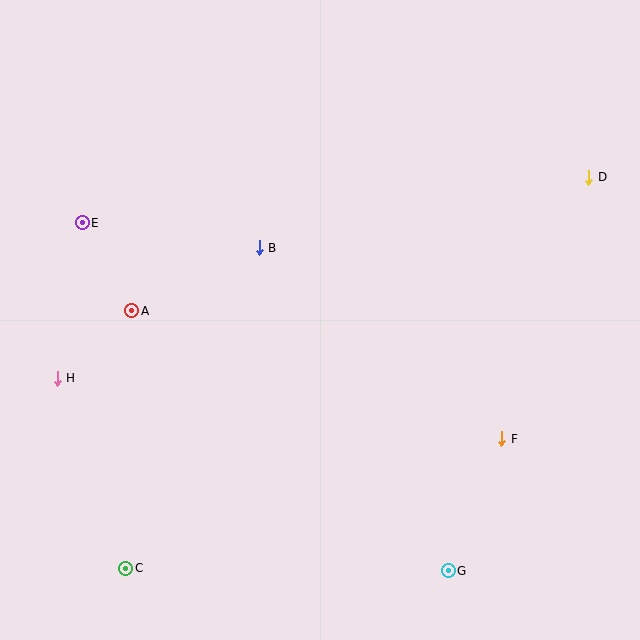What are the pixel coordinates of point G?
Point G is at (448, 571).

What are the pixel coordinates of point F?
Point F is at (502, 439).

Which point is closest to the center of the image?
Point B at (259, 248) is closest to the center.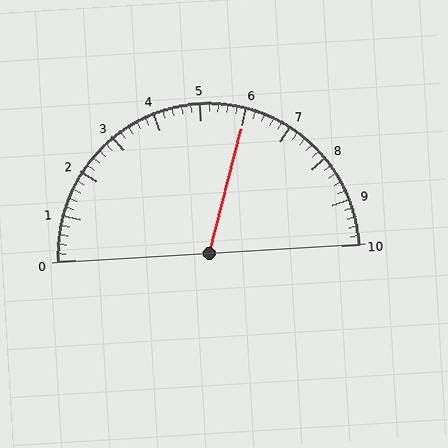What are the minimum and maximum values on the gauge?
The gauge ranges from 0 to 10.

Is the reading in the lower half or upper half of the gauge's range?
The reading is in the upper half of the range (0 to 10).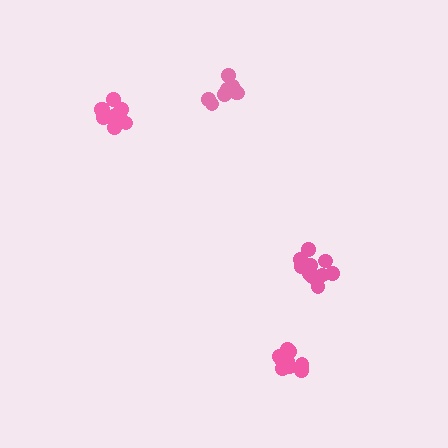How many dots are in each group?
Group 1: 13 dots, Group 2: 10 dots, Group 3: 12 dots, Group 4: 9 dots (44 total).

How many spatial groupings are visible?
There are 4 spatial groupings.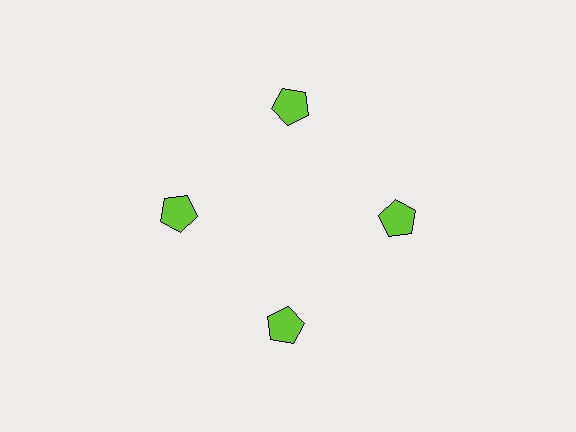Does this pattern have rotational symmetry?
Yes, this pattern has 4-fold rotational symmetry. It looks the same after rotating 90 degrees around the center.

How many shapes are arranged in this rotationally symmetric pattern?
There are 4 shapes, arranged in 4 groups of 1.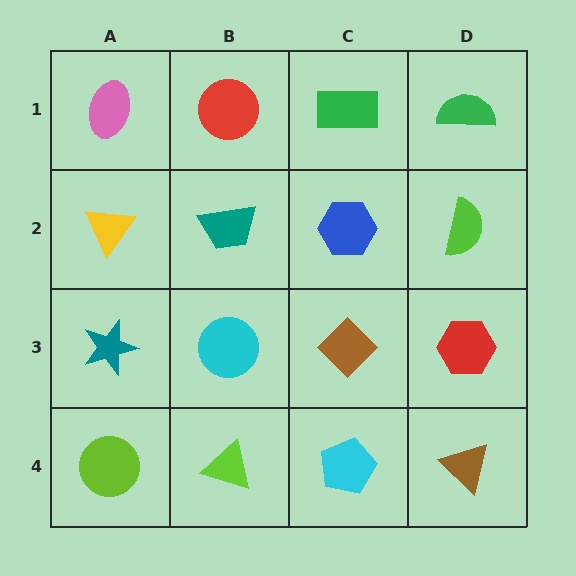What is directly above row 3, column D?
A lime semicircle.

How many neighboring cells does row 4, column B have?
3.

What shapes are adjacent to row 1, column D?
A lime semicircle (row 2, column D), a green rectangle (row 1, column C).